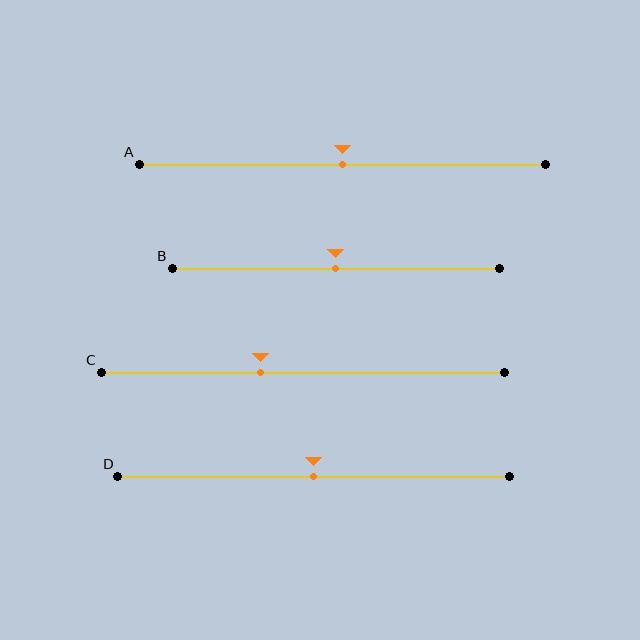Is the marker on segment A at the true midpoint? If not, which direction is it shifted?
Yes, the marker on segment A is at the true midpoint.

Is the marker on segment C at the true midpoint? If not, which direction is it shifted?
No, the marker on segment C is shifted to the left by about 10% of the segment length.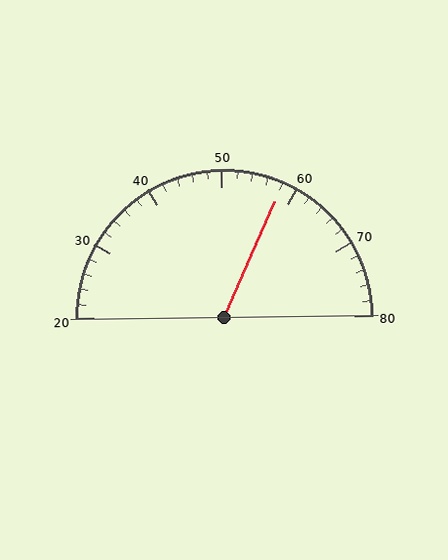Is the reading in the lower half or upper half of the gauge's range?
The reading is in the upper half of the range (20 to 80).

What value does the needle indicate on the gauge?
The needle indicates approximately 58.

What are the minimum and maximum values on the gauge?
The gauge ranges from 20 to 80.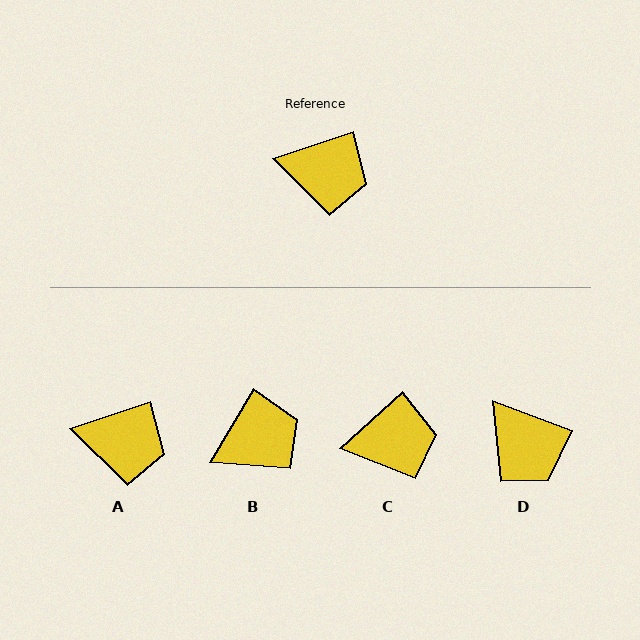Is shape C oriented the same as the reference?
No, it is off by about 24 degrees.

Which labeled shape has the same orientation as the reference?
A.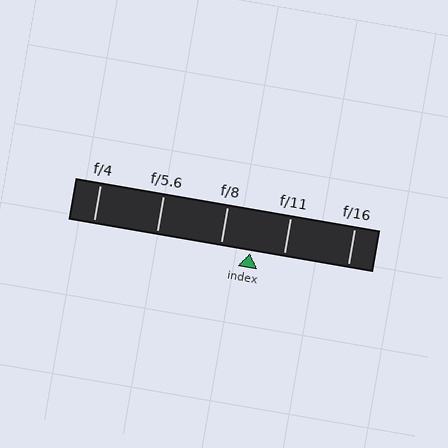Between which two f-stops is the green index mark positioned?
The index mark is between f/8 and f/11.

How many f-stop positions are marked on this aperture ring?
There are 5 f-stop positions marked.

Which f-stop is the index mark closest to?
The index mark is closest to f/8.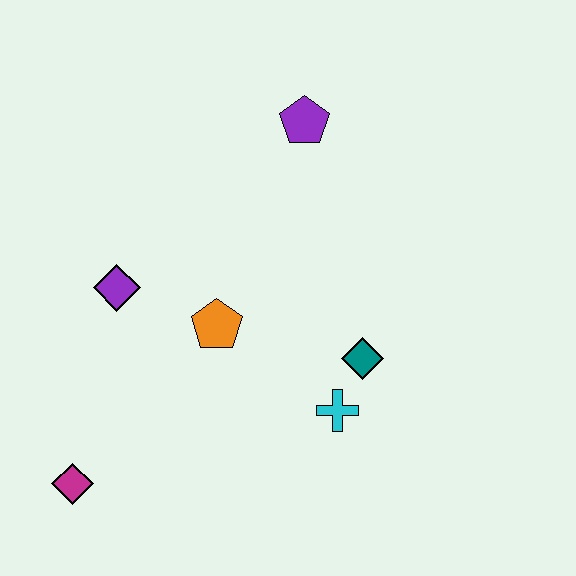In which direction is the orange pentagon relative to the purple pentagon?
The orange pentagon is below the purple pentagon.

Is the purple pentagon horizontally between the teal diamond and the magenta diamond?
Yes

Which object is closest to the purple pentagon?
The orange pentagon is closest to the purple pentagon.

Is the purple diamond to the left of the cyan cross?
Yes